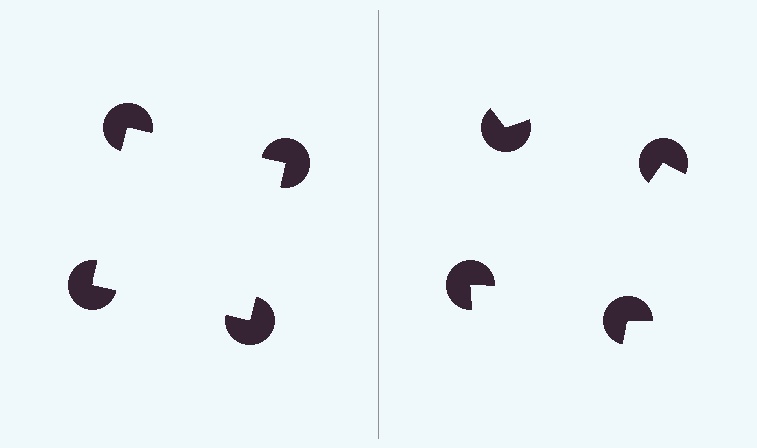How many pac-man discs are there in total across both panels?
8 — 4 on each side.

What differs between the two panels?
The pac-man discs are positioned identically on both sides; only the wedge orientations differ. On the left they align to a square; on the right they are misaligned.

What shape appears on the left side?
An illusory square.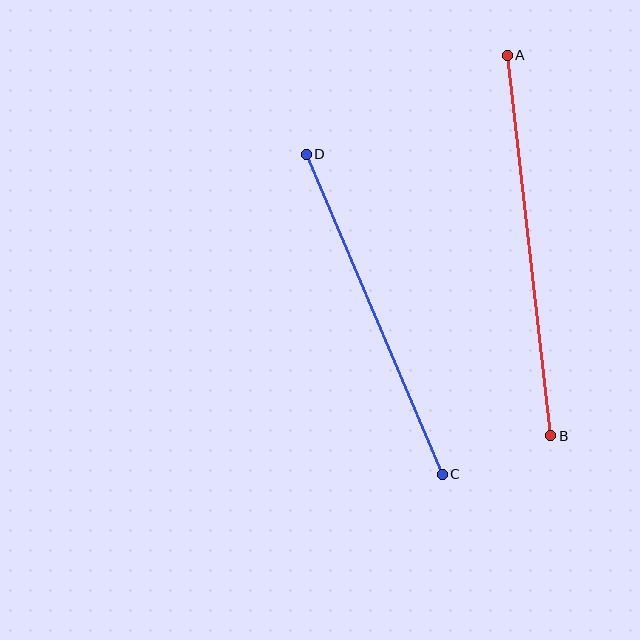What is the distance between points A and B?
The distance is approximately 383 pixels.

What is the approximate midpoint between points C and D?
The midpoint is at approximately (374, 314) pixels.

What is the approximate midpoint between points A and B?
The midpoint is at approximately (529, 246) pixels.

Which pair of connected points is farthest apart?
Points A and B are farthest apart.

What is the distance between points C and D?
The distance is approximately 348 pixels.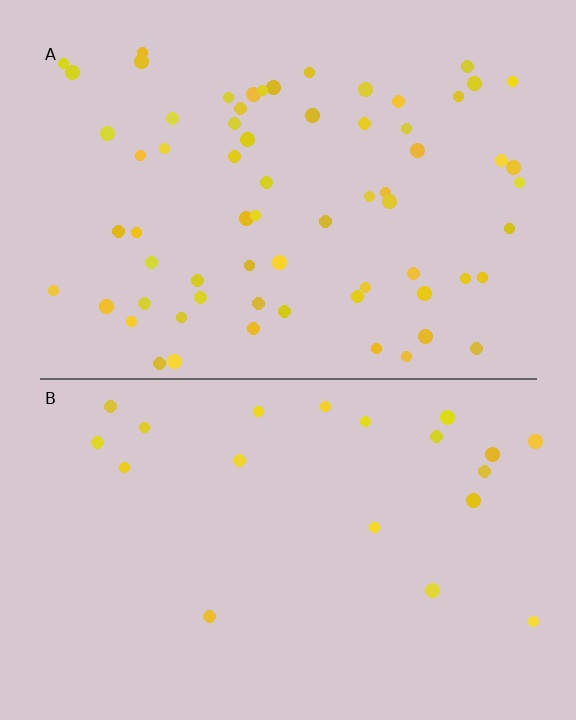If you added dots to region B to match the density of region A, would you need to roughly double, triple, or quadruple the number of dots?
Approximately triple.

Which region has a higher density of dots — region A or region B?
A (the top).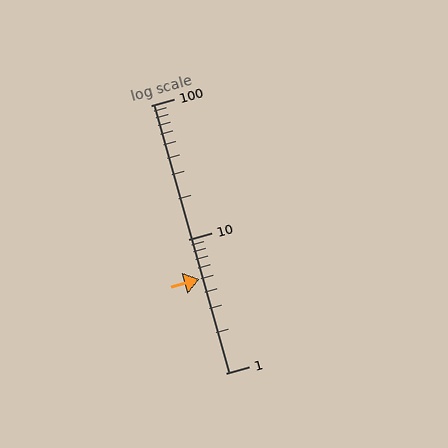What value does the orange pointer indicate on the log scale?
The pointer indicates approximately 5.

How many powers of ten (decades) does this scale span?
The scale spans 2 decades, from 1 to 100.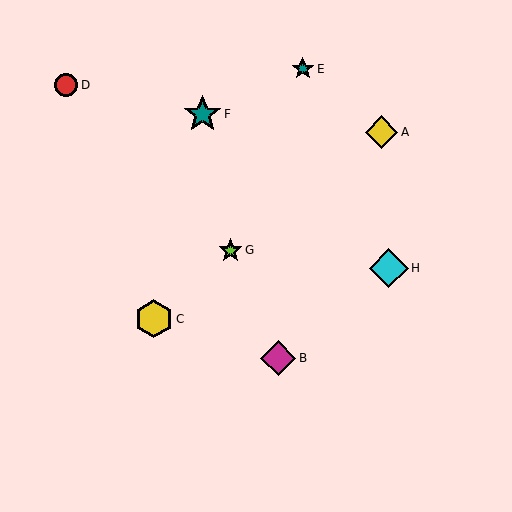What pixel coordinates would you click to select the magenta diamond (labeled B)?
Click at (278, 358) to select the magenta diamond B.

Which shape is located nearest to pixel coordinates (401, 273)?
The cyan diamond (labeled H) at (389, 268) is nearest to that location.